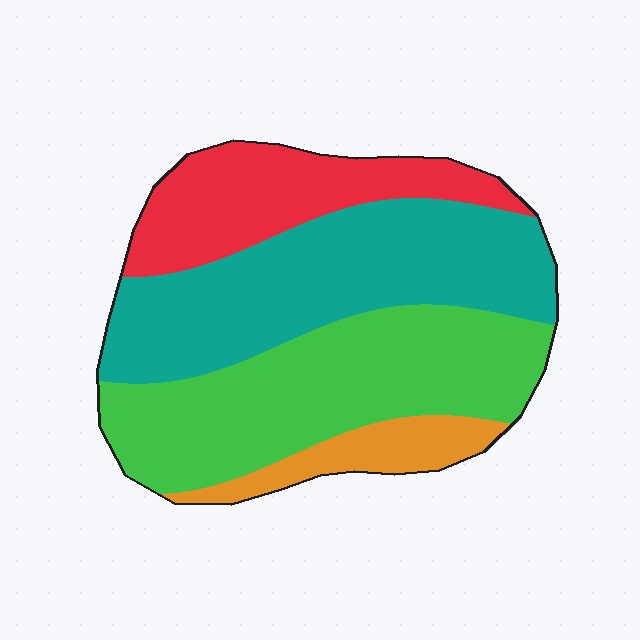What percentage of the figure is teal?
Teal takes up between a third and a half of the figure.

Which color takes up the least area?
Orange, at roughly 10%.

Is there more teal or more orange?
Teal.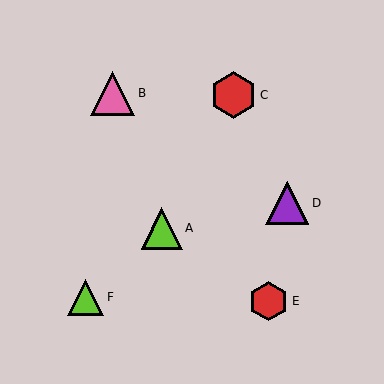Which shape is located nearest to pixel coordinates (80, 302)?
The lime triangle (labeled F) at (85, 297) is nearest to that location.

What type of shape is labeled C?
Shape C is a red hexagon.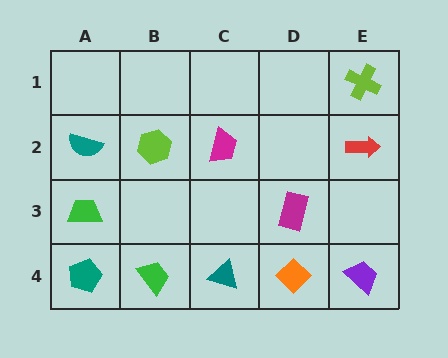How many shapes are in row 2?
4 shapes.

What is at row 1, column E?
A lime cross.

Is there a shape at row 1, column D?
No, that cell is empty.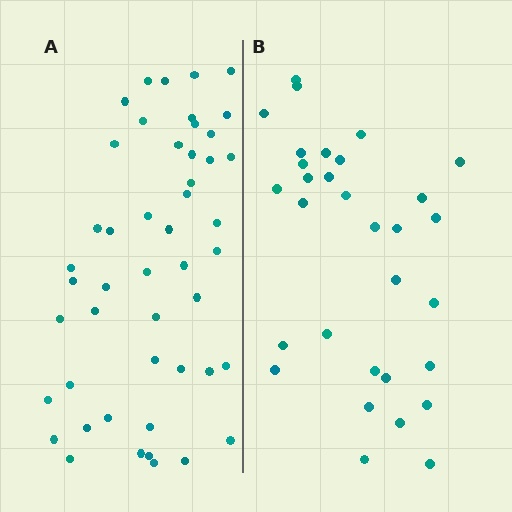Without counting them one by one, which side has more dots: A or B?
Region A (the left region) has more dots.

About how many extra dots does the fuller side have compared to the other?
Region A has approximately 15 more dots than region B.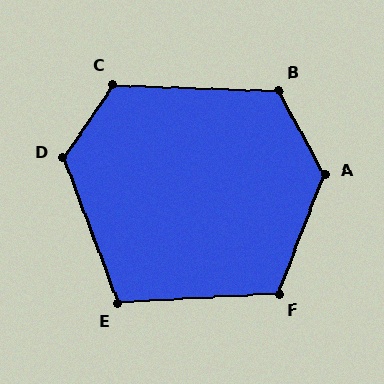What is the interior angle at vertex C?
Approximately 122 degrees (obtuse).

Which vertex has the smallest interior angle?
E, at approximately 107 degrees.